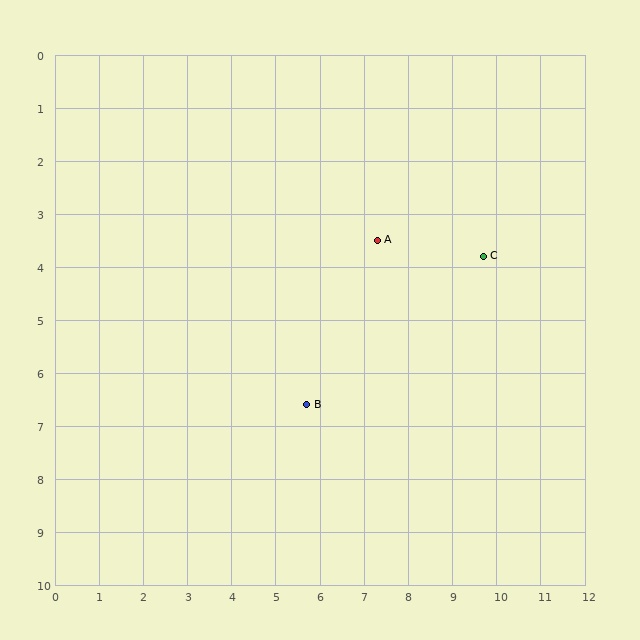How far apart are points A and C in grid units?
Points A and C are about 2.4 grid units apart.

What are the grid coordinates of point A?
Point A is at approximately (7.3, 3.5).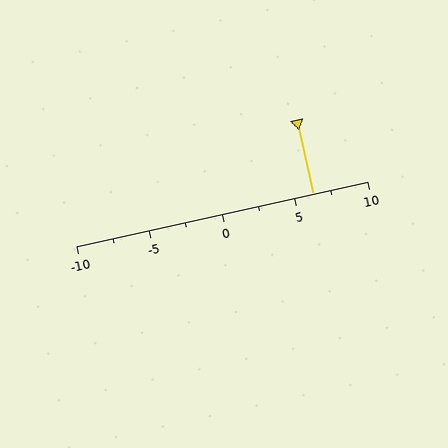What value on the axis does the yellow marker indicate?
The marker indicates approximately 6.2.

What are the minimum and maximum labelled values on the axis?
The axis runs from -10 to 10.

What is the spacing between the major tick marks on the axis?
The major ticks are spaced 5 apart.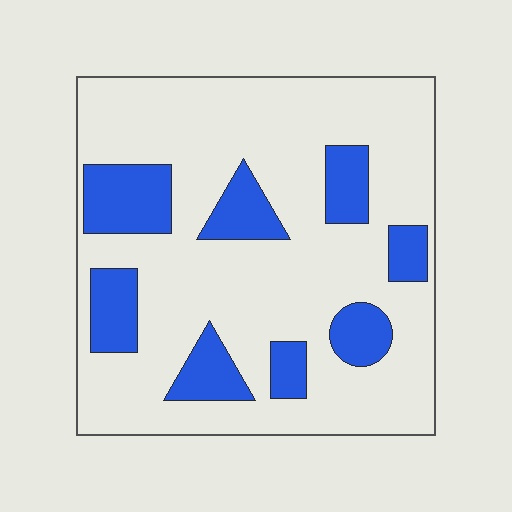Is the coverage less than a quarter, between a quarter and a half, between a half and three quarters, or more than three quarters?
Less than a quarter.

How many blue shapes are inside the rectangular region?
8.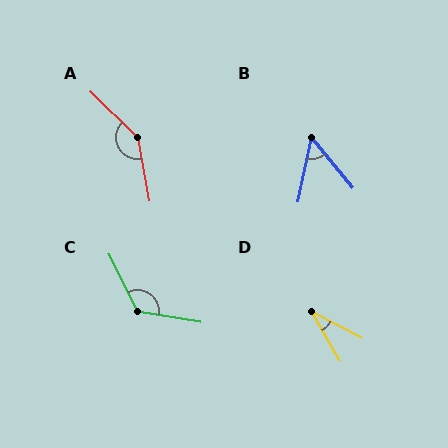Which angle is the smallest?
D, at approximately 32 degrees.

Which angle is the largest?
A, at approximately 145 degrees.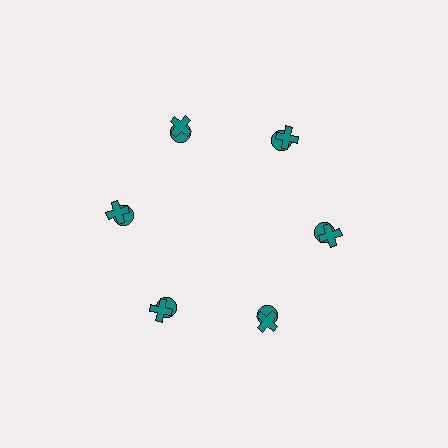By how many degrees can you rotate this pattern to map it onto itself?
The pattern maps onto itself every 60 degrees of rotation.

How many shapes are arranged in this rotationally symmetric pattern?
There are 12 shapes, arranged in 6 groups of 2.